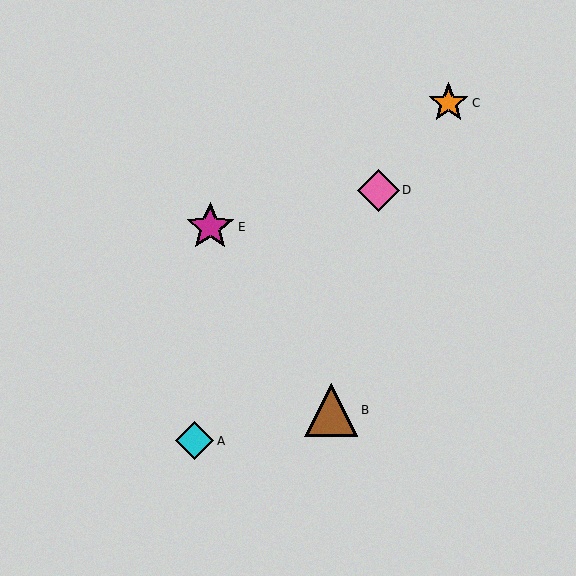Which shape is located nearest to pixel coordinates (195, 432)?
The cyan diamond (labeled A) at (195, 441) is nearest to that location.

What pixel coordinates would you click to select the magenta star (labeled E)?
Click at (210, 227) to select the magenta star E.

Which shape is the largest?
The brown triangle (labeled B) is the largest.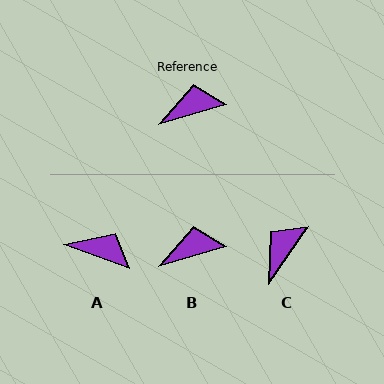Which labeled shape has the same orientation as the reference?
B.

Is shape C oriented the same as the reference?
No, it is off by about 39 degrees.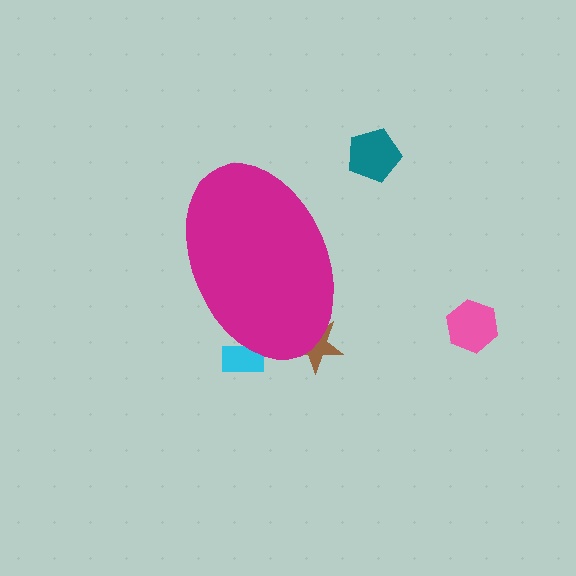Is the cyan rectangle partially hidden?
Yes, the cyan rectangle is partially hidden behind the magenta ellipse.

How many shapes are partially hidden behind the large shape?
2 shapes are partially hidden.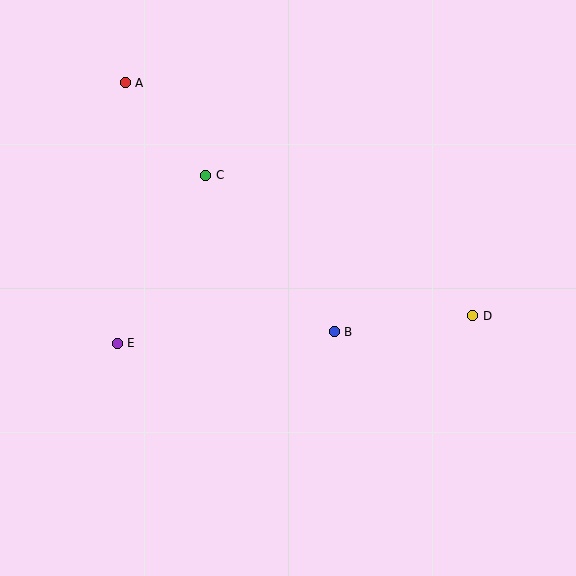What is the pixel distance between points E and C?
The distance between E and C is 190 pixels.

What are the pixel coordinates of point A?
Point A is at (125, 83).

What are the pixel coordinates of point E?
Point E is at (117, 343).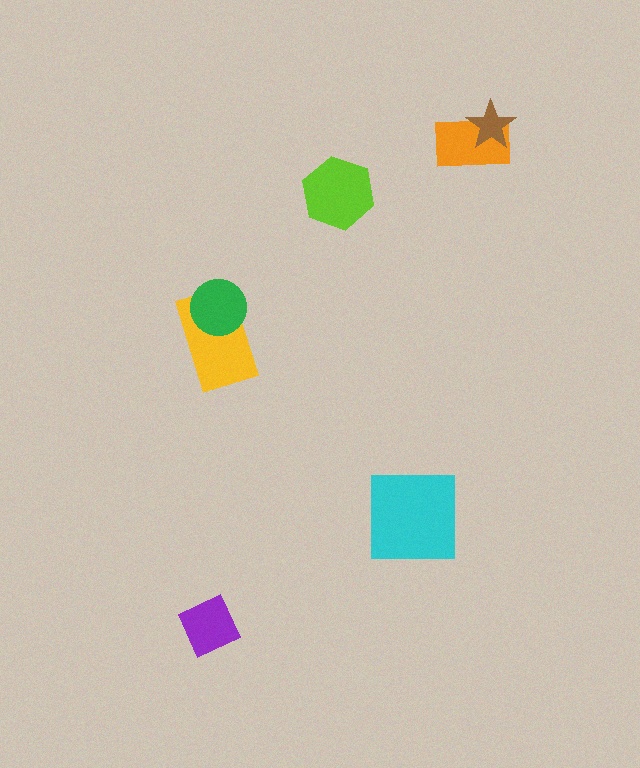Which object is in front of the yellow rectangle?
The green circle is in front of the yellow rectangle.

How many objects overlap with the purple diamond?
0 objects overlap with the purple diamond.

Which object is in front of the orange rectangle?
The brown star is in front of the orange rectangle.